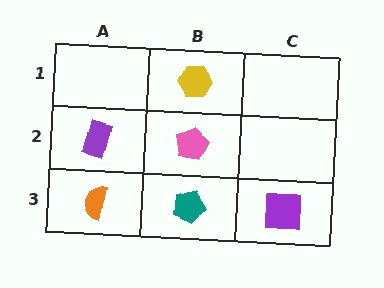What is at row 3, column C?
A purple square.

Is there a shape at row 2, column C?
No, that cell is empty.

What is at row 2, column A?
A purple rectangle.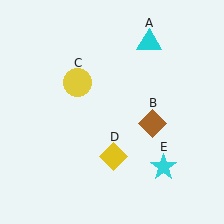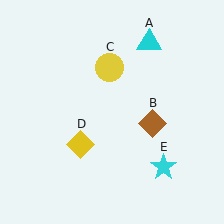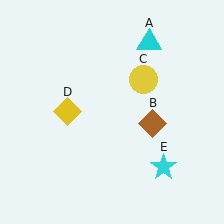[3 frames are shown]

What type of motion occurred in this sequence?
The yellow circle (object C), yellow diamond (object D) rotated clockwise around the center of the scene.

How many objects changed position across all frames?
2 objects changed position: yellow circle (object C), yellow diamond (object D).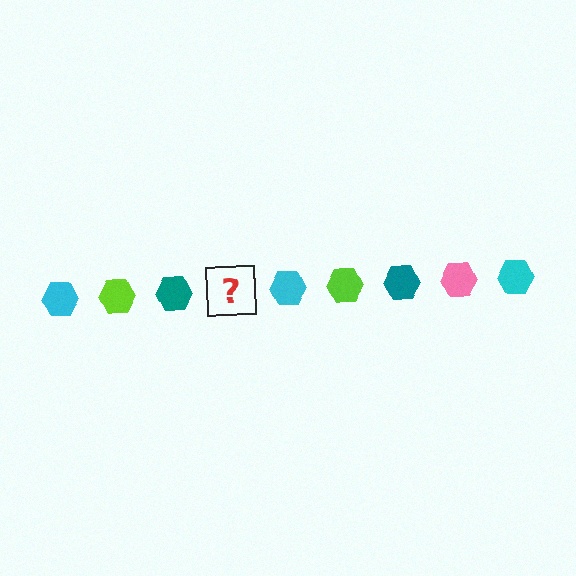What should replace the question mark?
The question mark should be replaced with a pink hexagon.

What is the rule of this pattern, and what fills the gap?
The rule is that the pattern cycles through cyan, lime, teal, pink hexagons. The gap should be filled with a pink hexagon.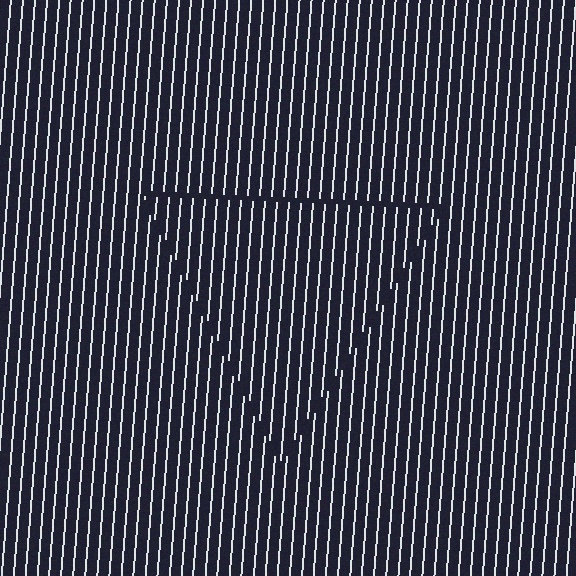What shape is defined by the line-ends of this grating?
An illusory triangle. The interior of the shape contains the same grating, shifted by half a period — the contour is defined by the phase discontinuity where line-ends from the inner and outer gratings abut.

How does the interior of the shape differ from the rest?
The interior of the shape contains the same grating, shifted by half a period — the contour is defined by the phase discontinuity where line-ends from the inner and outer gratings abut.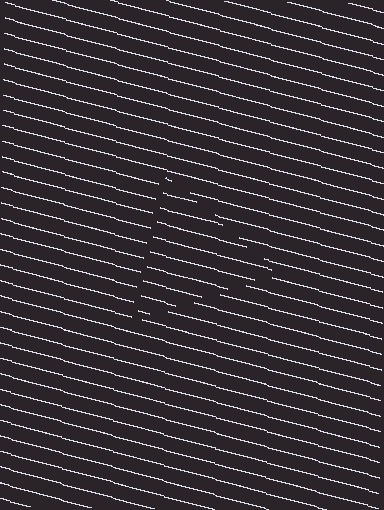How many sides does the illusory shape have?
3 sides — the line-ends trace a triangle.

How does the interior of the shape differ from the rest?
The interior of the shape contains the same grating, shifted by half a period — the contour is defined by the phase discontinuity where line-ends from the inner and outer gratings abut.